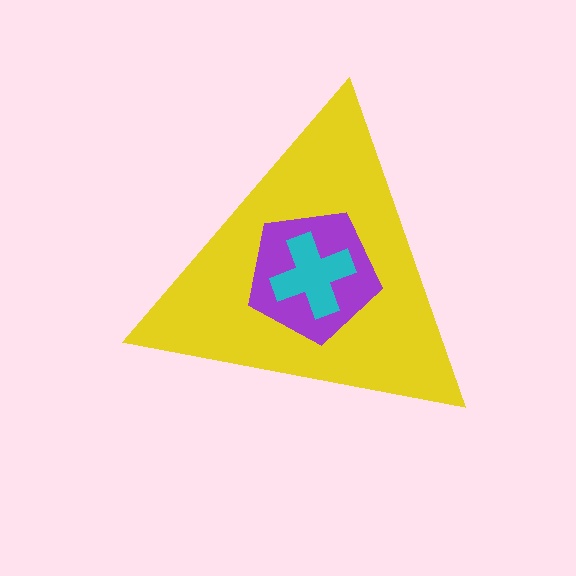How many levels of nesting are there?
3.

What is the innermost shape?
The cyan cross.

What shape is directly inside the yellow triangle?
The purple pentagon.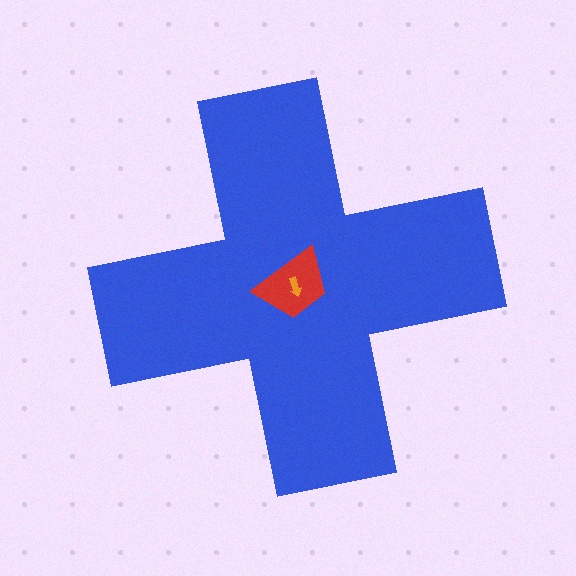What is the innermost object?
The orange arrow.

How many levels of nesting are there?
3.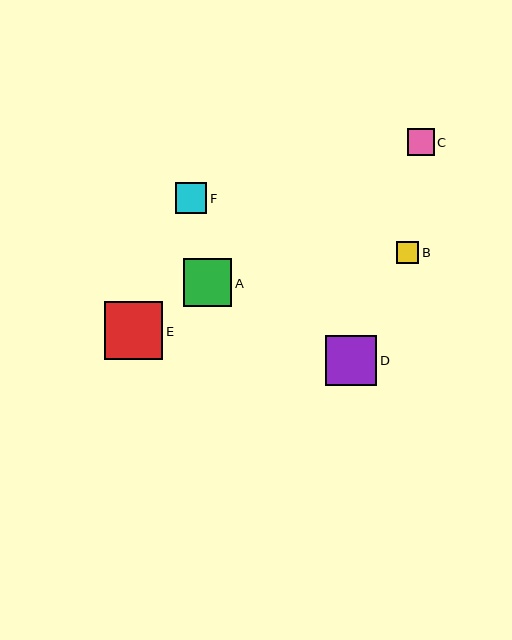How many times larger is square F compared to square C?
Square F is approximately 1.2 times the size of square C.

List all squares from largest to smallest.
From largest to smallest: E, D, A, F, C, B.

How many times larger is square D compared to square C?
Square D is approximately 1.9 times the size of square C.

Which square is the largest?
Square E is the largest with a size of approximately 58 pixels.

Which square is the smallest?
Square B is the smallest with a size of approximately 22 pixels.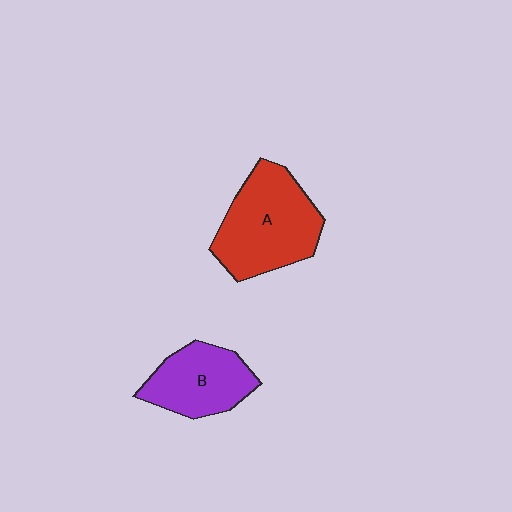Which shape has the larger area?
Shape A (red).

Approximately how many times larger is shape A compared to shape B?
Approximately 1.4 times.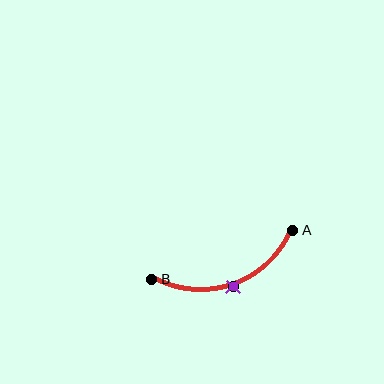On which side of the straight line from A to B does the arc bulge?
The arc bulges below the straight line connecting A and B.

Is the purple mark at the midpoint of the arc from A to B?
Yes. The purple mark lies on the arc at equal arc-length from both A and B — it is the arc midpoint.